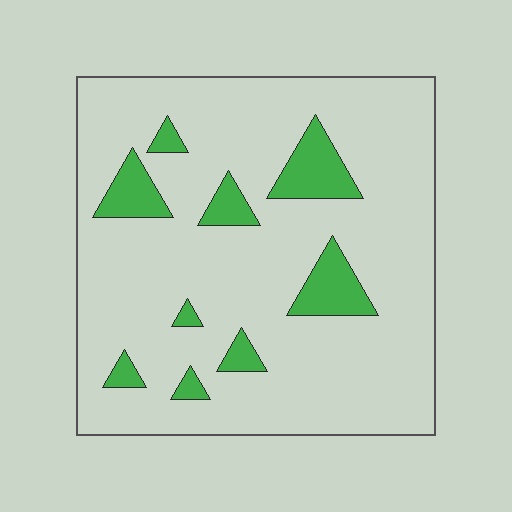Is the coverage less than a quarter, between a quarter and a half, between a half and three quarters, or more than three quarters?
Less than a quarter.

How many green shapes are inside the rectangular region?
9.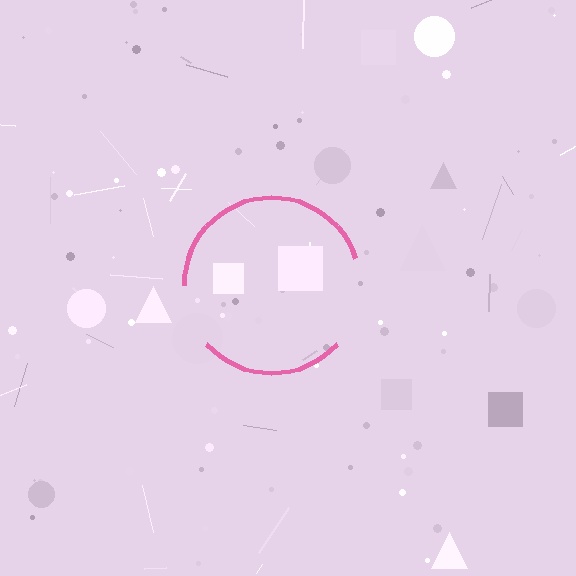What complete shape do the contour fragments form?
The contour fragments form a circle.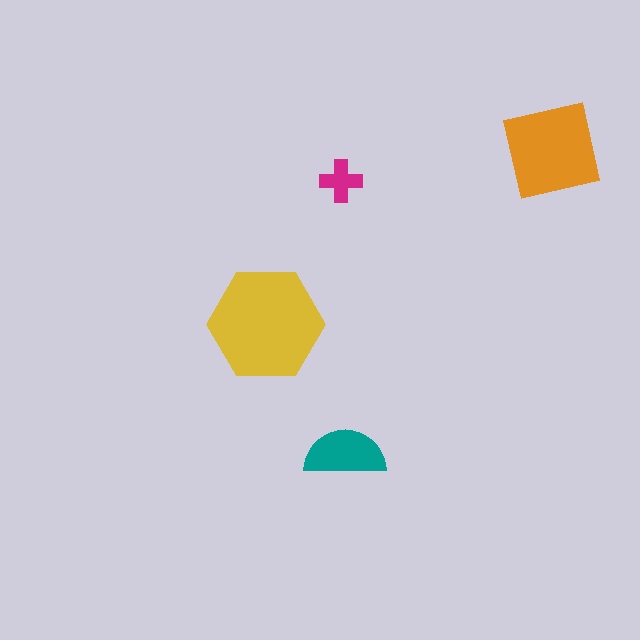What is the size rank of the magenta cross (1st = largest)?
4th.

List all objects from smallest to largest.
The magenta cross, the teal semicircle, the orange square, the yellow hexagon.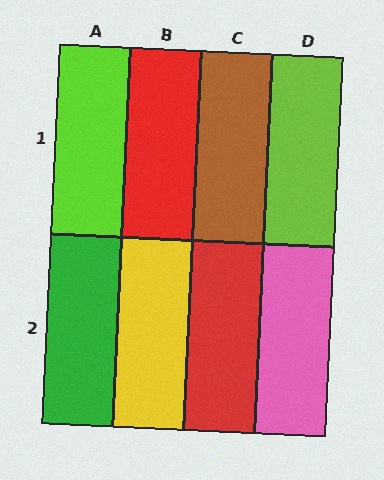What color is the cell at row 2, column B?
Yellow.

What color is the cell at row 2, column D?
Pink.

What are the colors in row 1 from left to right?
Lime, red, brown, lime.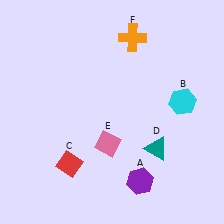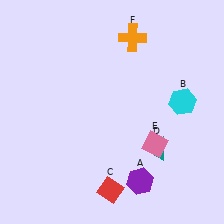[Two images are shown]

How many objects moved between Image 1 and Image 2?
2 objects moved between the two images.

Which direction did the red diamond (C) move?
The red diamond (C) moved right.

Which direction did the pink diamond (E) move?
The pink diamond (E) moved right.